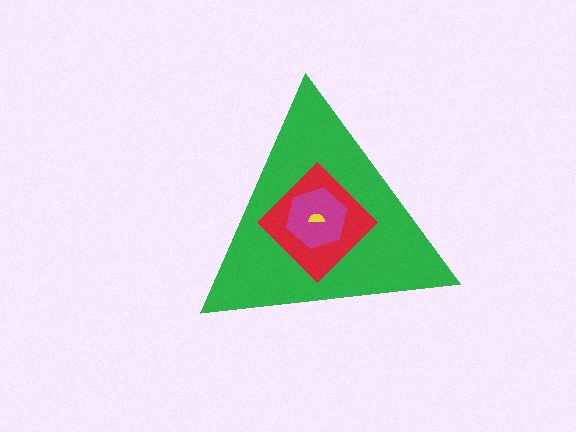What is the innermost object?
The yellow semicircle.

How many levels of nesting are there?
4.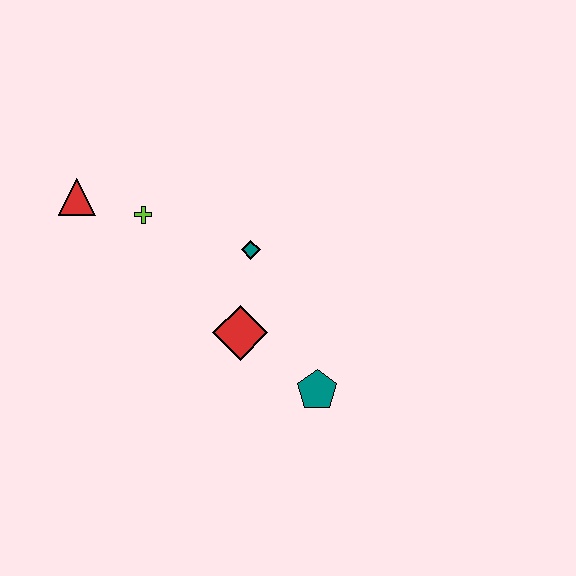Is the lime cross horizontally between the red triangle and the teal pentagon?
Yes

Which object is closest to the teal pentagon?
The red diamond is closest to the teal pentagon.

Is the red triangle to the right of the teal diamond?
No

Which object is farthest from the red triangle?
The teal pentagon is farthest from the red triangle.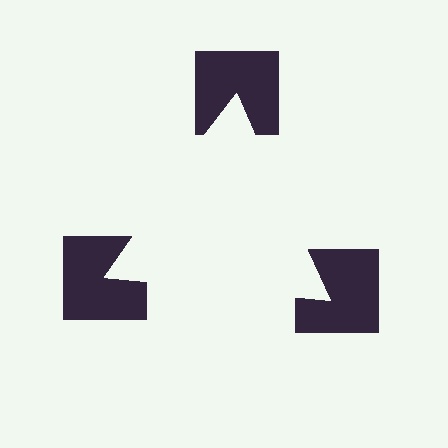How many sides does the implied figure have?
3 sides.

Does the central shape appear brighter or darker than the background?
It typically appears slightly brighter than the background, even though no actual brightness change is drawn.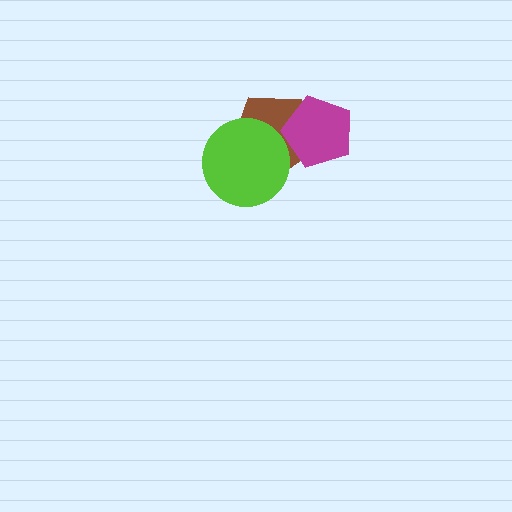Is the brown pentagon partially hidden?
Yes, it is partially covered by another shape.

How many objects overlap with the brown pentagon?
2 objects overlap with the brown pentagon.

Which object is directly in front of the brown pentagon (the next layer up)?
The lime circle is directly in front of the brown pentagon.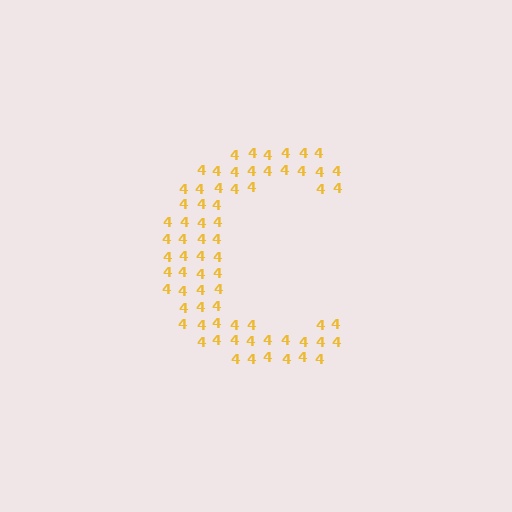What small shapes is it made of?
It is made of small digit 4's.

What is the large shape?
The large shape is the letter C.